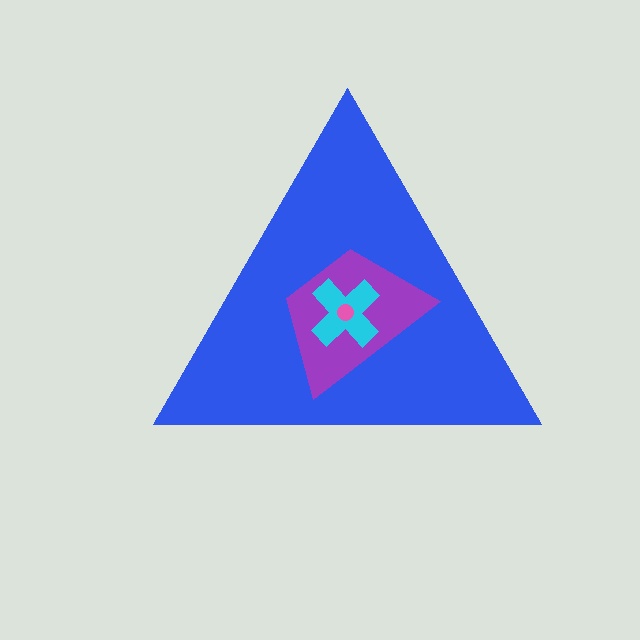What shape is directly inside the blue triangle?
The purple trapezoid.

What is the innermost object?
The pink circle.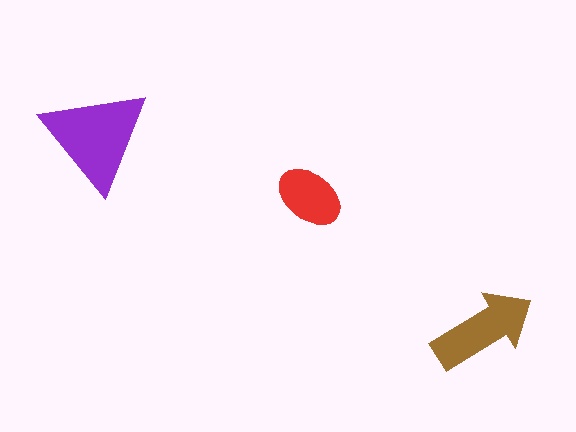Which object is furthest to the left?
The purple triangle is leftmost.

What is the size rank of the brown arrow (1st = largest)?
2nd.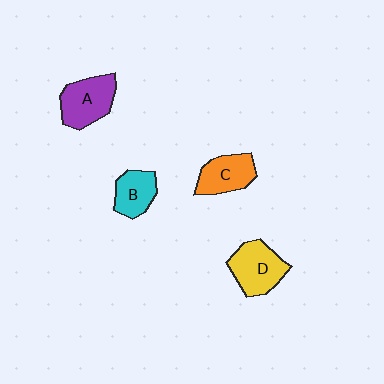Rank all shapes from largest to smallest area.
From largest to smallest: D (yellow), A (purple), C (orange), B (cyan).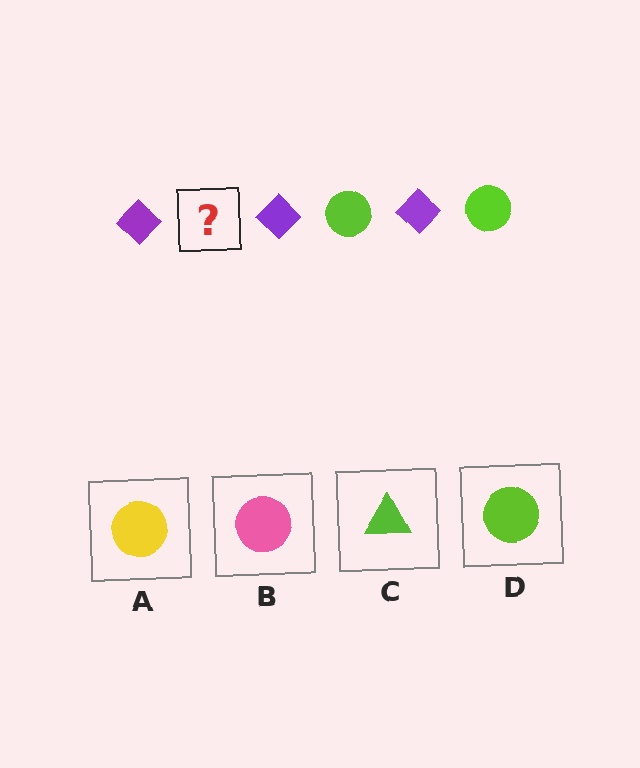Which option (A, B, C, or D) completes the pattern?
D.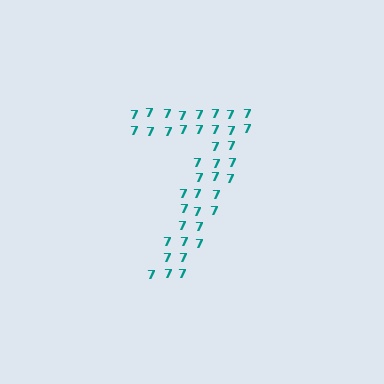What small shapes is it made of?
It is made of small digit 7's.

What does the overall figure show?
The overall figure shows the digit 7.